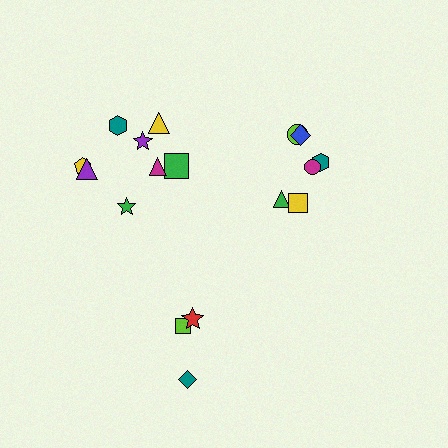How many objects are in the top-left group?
There are 8 objects.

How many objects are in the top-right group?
There are 6 objects.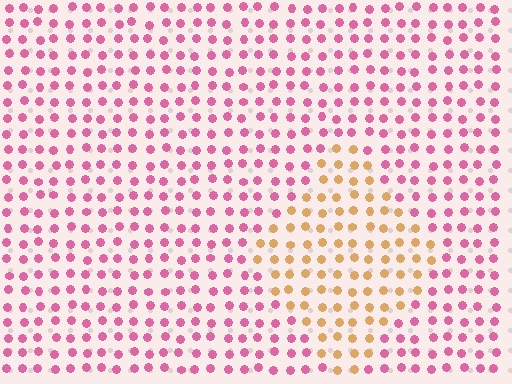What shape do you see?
I see a diamond.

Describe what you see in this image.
The image is filled with small pink elements in a uniform arrangement. A diamond-shaped region is visible where the elements are tinted to a slightly different hue, forming a subtle color boundary.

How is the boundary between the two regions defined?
The boundary is defined purely by a slight shift in hue (about 65 degrees). Spacing, size, and orientation are identical on both sides.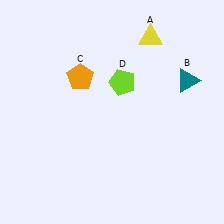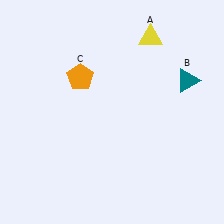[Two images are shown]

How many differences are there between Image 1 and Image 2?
There is 1 difference between the two images.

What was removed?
The lime pentagon (D) was removed in Image 2.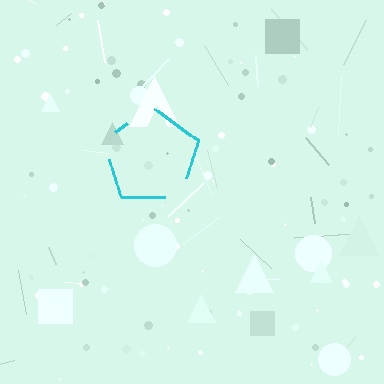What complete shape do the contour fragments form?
The contour fragments form a pentagon.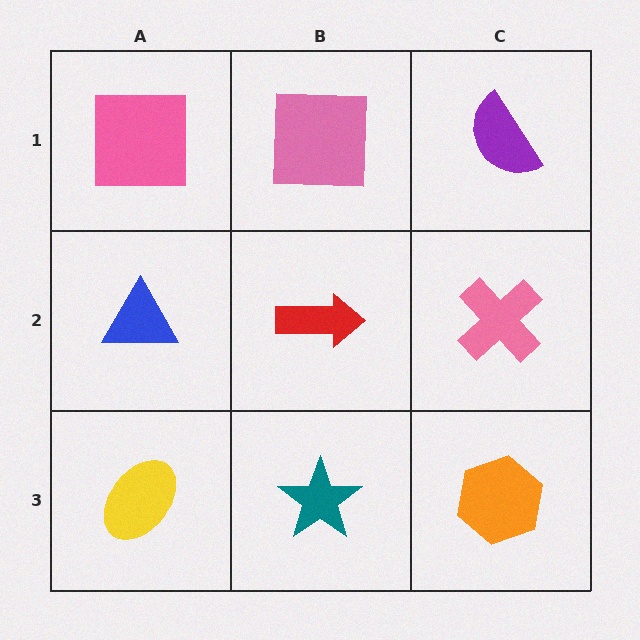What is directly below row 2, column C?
An orange hexagon.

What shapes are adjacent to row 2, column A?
A pink square (row 1, column A), a yellow ellipse (row 3, column A), a red arrow (row 2, column B).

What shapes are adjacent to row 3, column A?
A blue triangle (row 2, column A), a teal star (row 3, column B).